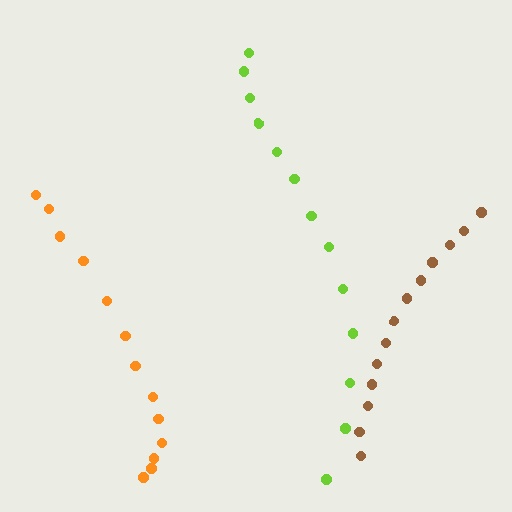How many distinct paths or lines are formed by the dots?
There are 3 distinct paths.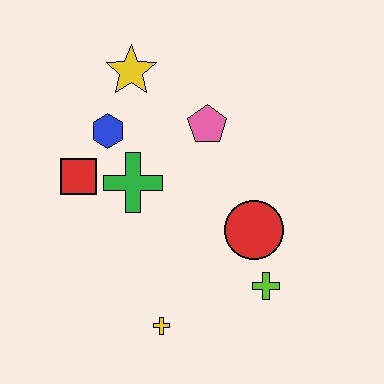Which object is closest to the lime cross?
The red circle is closest to the lime cross.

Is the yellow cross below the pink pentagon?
Yes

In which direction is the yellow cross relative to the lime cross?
The yellow cross is to the left of the lime cross.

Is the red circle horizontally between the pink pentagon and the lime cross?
Yes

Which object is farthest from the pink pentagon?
The yellow cross is farthest from the pink pentagon.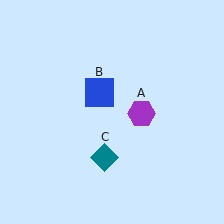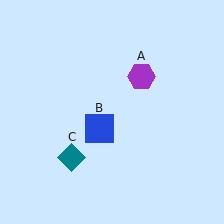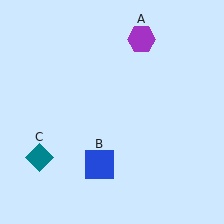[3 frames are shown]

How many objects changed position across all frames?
3 objects changed position: purple hexagon (object A), blue square (object B), teal diamond (object C).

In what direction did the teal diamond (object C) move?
The teal diamond (object C) moved left.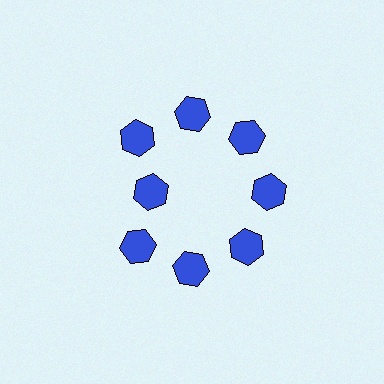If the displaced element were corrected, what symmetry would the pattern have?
It would have 8-fold rotational symmetry — the pattern would map onto itself every 45 degrees.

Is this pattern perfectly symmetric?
No. The 8 blue hexagons are arranged in a ring, but one element near the 9 o'clock position is pulled inward toward the center, breaking the 8-fold rotational symmetry.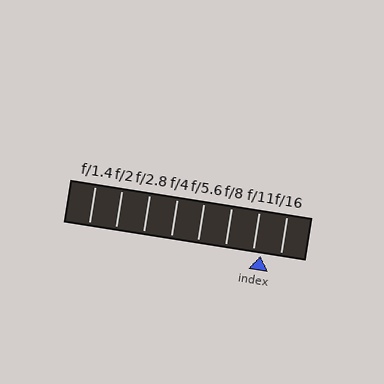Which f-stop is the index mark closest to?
The index mark is closest to f/11.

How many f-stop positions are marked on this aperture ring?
There are 8 f-stop positions marked.